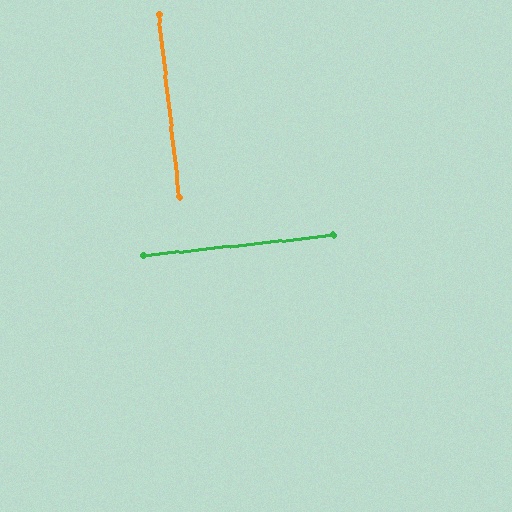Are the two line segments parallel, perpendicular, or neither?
Perpendicular — they meet at approximately 90°.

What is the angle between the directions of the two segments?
Approximately 90 degrees.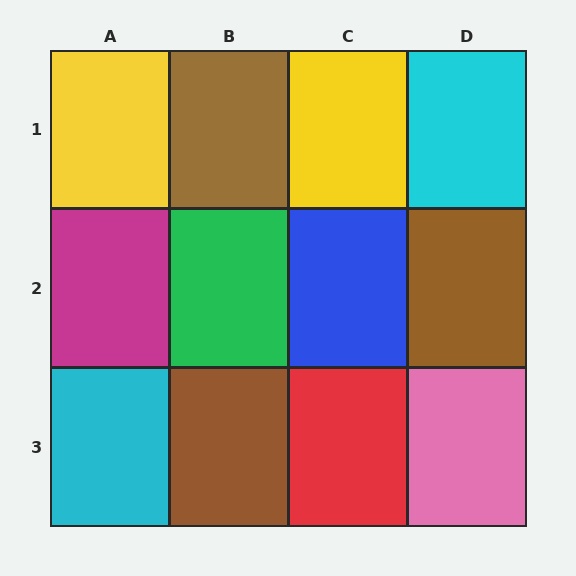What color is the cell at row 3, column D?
Pink.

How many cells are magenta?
1 cell is magenta.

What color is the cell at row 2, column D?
Brown.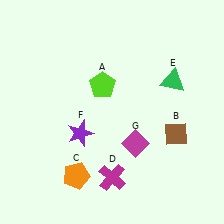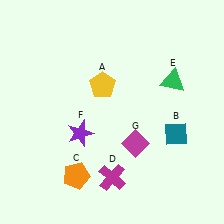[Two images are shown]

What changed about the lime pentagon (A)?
In Image 1, A is lime. In Image 2, it changed to yellow.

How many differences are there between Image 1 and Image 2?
There are 2 differences between the two images.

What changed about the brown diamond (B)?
In Image 1, B is brown. In Image 2, it changed to teal.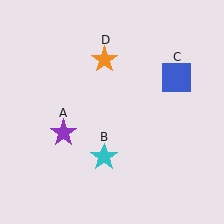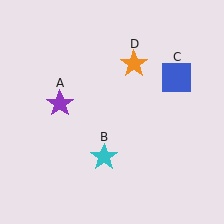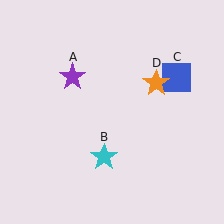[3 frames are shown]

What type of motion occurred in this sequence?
The purple star (object A), orange star (object D) rotated clockwise around the center of the scene.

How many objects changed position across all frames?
2 objects changed position: purple star (object A), orange star (object D).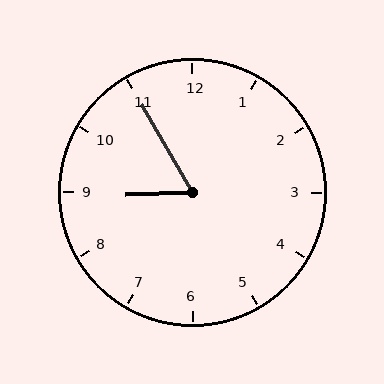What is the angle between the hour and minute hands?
Approximately 62 degrees.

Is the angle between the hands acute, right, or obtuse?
It is acute.